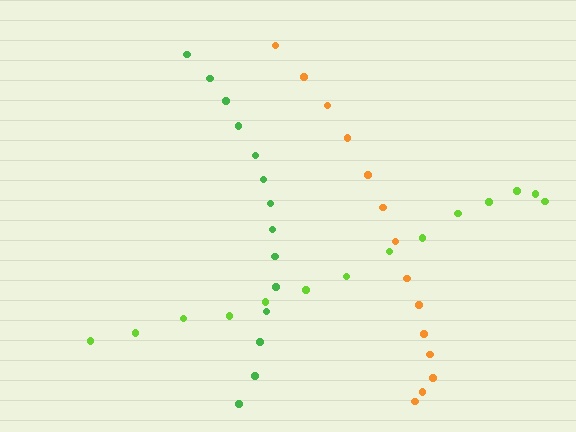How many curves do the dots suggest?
There are 3 distinct paths.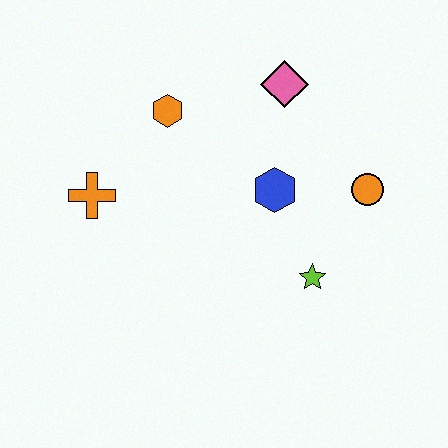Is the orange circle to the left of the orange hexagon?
No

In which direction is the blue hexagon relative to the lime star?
The blue hexagon is above the lime star.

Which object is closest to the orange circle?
The blue hexagon is closest to the orange circle.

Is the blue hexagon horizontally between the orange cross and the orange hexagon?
No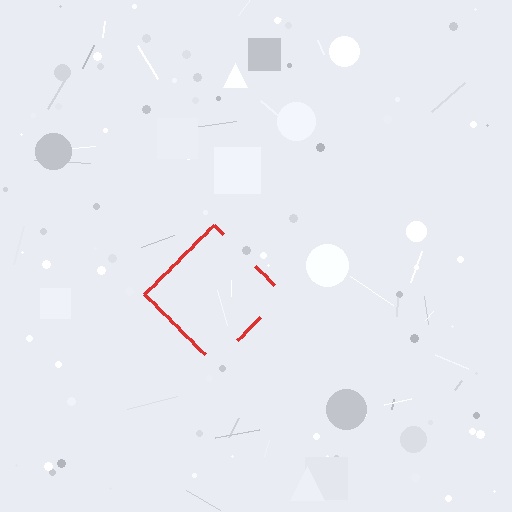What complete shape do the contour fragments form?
The contour fragments form a diamond.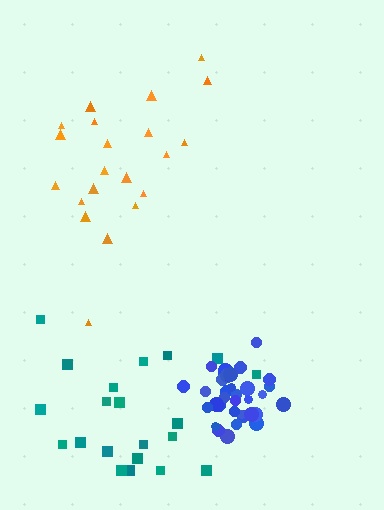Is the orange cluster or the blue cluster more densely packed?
Blue.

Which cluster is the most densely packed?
Blue.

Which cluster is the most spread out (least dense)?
Teal.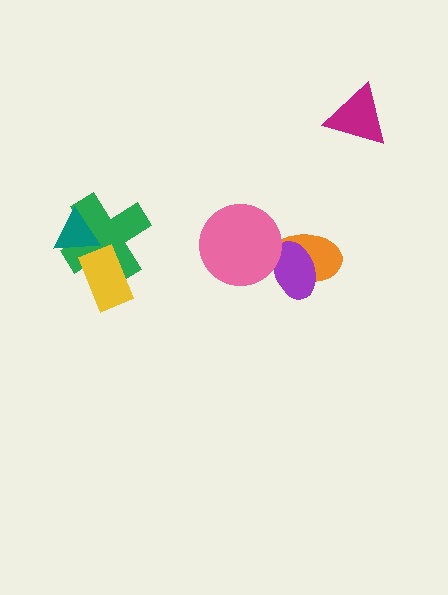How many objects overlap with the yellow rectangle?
1 object overlaps with the yellow rectangle.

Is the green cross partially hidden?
Yes, it is partially covered by another shape.